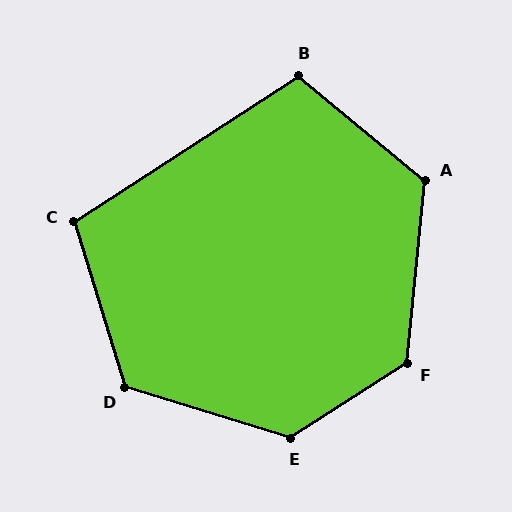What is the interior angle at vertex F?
Approximately 128 degrees (obtuse).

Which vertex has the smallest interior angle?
C, at approximately 106 degrees.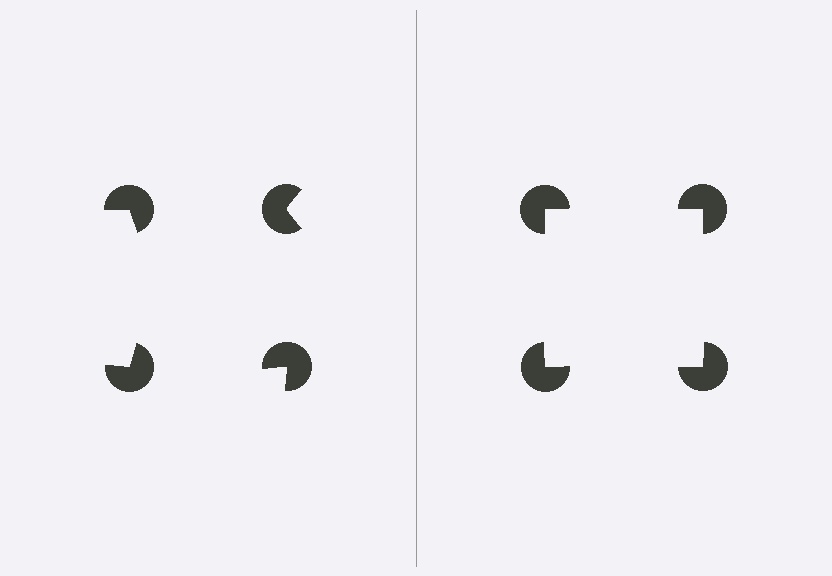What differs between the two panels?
The pac-man discs are positioned identically on both sides; only the wedge orientations differ. On the right they align to a square; on the left they are misaligned.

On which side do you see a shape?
An illusory square appears on the right side. On the left side the wedge cuts are rotated, so no coherent shape forms.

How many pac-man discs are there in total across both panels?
8 — 4 on each side.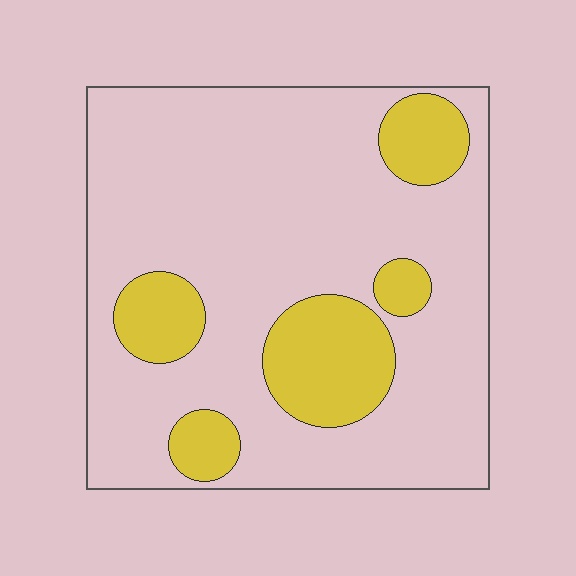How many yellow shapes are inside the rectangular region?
5.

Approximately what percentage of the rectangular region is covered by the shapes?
Approximately 20%.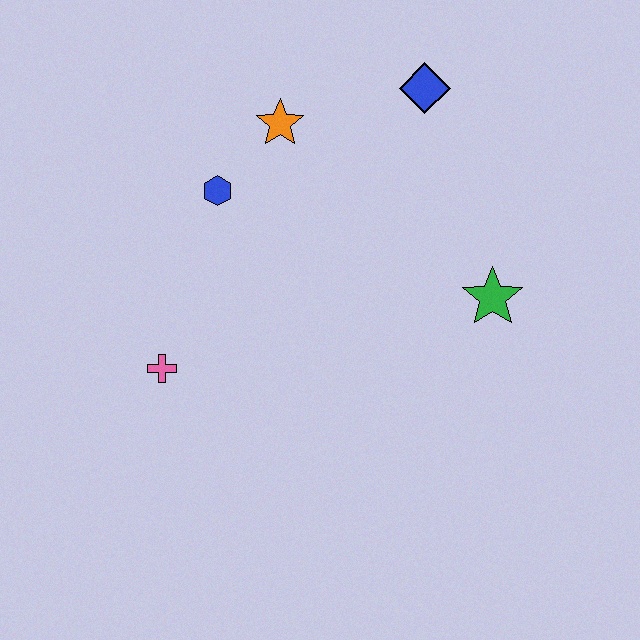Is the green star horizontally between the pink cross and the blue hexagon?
No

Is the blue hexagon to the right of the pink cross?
Yes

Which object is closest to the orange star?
The blue hexagon is closest to the orange star.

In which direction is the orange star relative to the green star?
The orange star is to the left of the green star.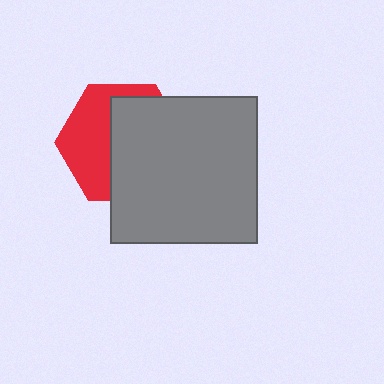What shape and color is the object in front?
The object in front is a gray square.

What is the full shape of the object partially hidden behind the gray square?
The partially hidden object is a red hexagon.